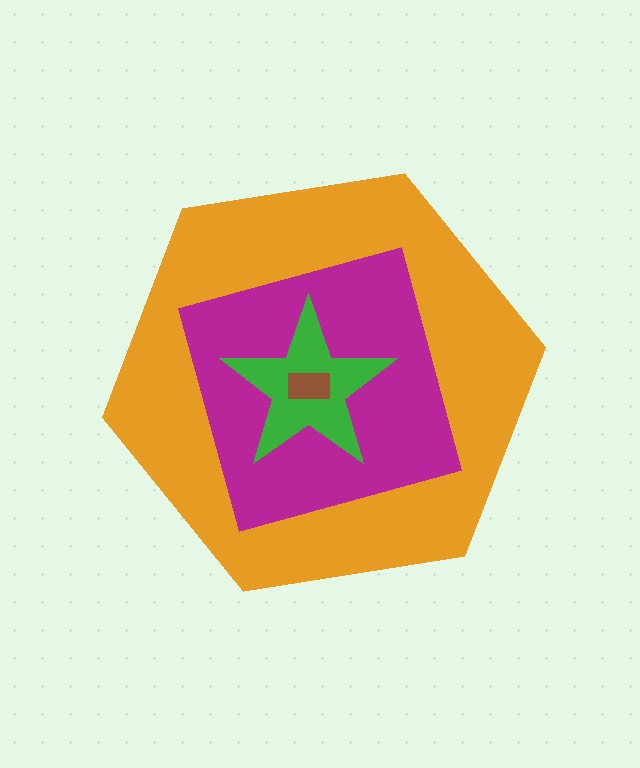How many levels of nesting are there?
4.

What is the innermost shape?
The brown rectangle.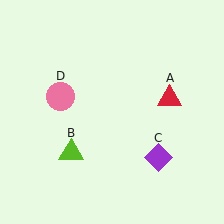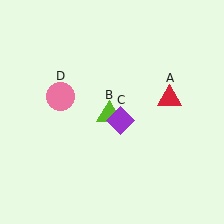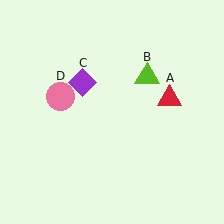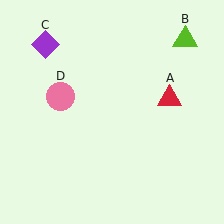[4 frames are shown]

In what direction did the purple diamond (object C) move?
The purple diamond (object C) moved up and to the left.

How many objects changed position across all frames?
2 objects changed position: lime triangle (object B), purple diamond (object C).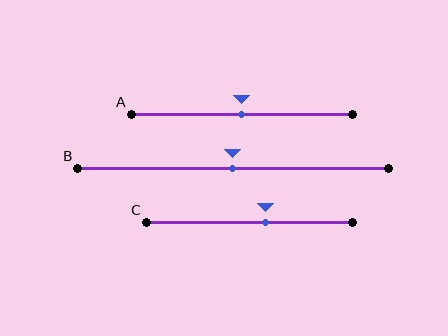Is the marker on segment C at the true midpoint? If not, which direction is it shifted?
No, the marker on segment C is shifted to the right by about 8% of the segment length.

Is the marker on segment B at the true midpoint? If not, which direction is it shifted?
Yes, the marker on segment B is at the true midpoint.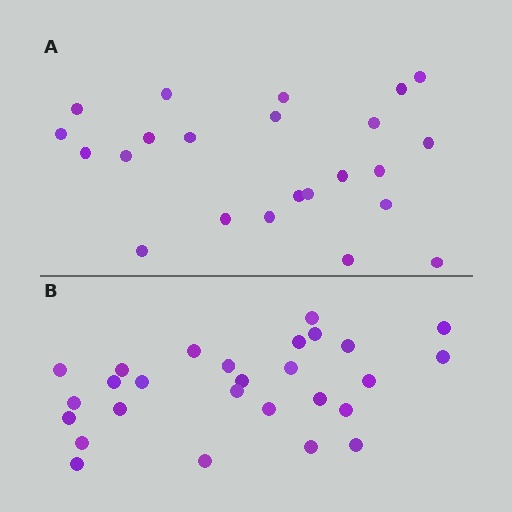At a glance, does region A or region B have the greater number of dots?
Region B (the bottom region) has more dots.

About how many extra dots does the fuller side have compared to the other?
Region B has about 4 more dots than region A.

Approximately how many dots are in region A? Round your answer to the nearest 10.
About 20 dots. (The exact count is 23, which rounds to 20.)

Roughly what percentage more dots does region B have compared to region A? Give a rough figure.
About 15% more.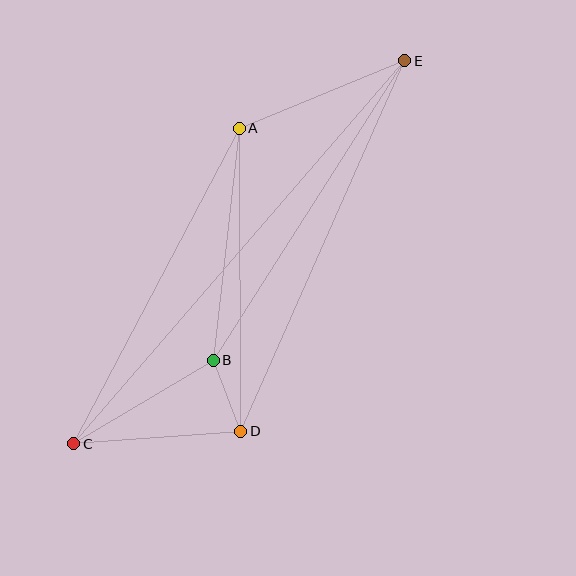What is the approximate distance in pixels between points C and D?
The distance between C and D is approximately 168 pixels.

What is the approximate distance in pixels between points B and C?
The distance between B and C is approximately 162 pixels.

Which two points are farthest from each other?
Points C and E are farthest from each other.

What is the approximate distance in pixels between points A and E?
The distance between A and E is approximately 179 pixels.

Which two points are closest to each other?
Points B and D are closest to each other.